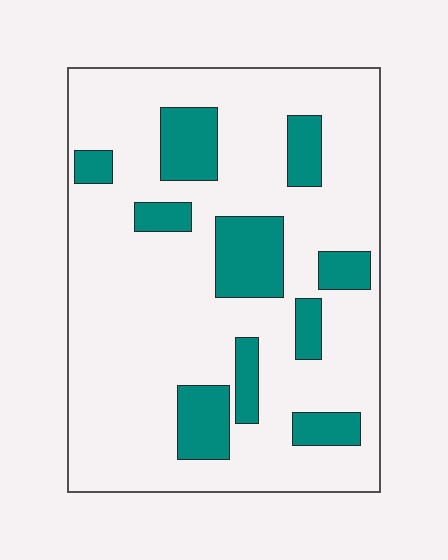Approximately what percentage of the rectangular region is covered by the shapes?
Approximately 20%.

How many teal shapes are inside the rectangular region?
10.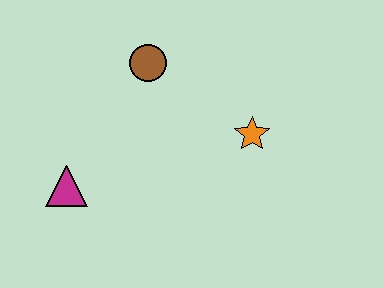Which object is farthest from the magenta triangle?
The orange star is farthest from the magenta triangle.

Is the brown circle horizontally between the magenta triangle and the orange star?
Yes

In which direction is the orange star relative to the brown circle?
The orange star is to the right of the brown circle.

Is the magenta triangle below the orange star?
Yes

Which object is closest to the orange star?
The brown circle is closest to the orange star.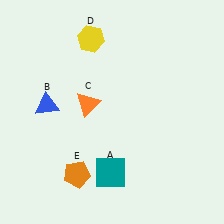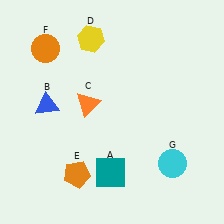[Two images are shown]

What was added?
An orange circle (F), a cyan circle (G) were added in Image 2.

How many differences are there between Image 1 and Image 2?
There are 2 differences between the two images.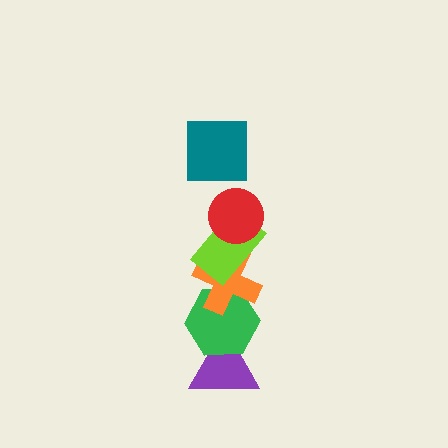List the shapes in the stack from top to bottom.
From top to bottom: the teal square, the red circle, the lime rectangle, the orange cross, the green hexagon, the purple triangle.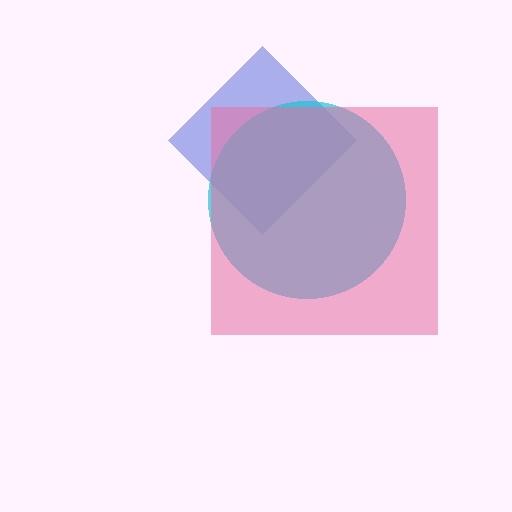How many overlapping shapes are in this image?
There are 3 overlapping shapes in the image.